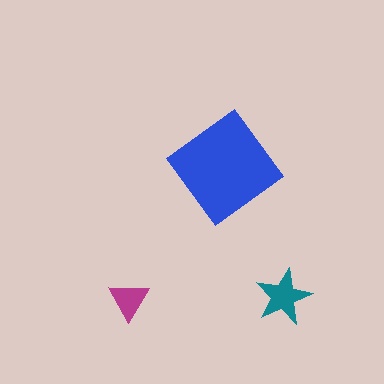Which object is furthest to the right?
The teal star is rightmost.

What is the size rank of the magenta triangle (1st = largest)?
3rd.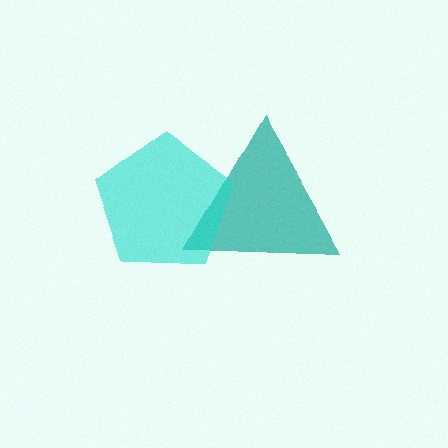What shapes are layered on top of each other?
The layered shapes are: a teal triangle, a cyan pentagon.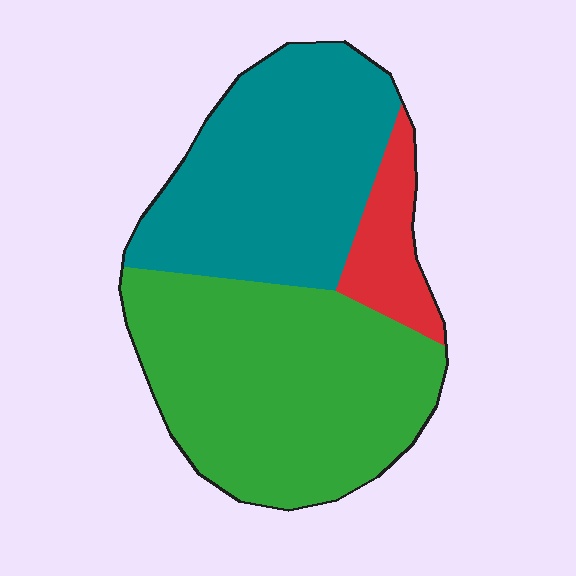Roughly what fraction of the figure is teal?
Teal takes up between a third and a half of the figure.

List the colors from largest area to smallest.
From largest to smallest: green, teal, red.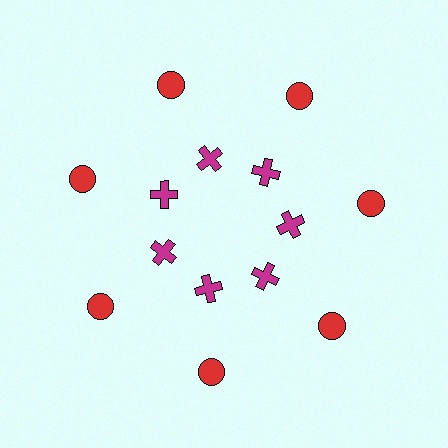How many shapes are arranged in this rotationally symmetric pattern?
There are 14 shapes, arranged in 7 groups of 2.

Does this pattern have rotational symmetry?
Yes, this pattern has 7-fold rotational symmetry. It looks the same after rotating 51 degrees around the center.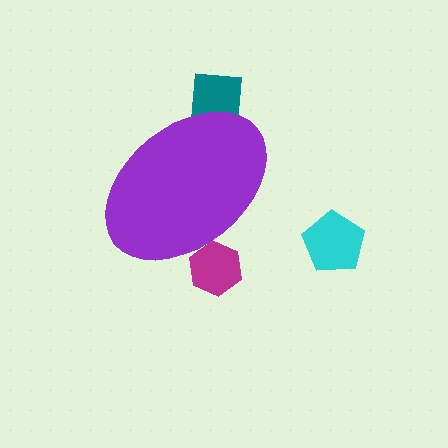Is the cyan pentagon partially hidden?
No, the cyan pentagon is fully visible.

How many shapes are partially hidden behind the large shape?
2 shapes are partially hidden.